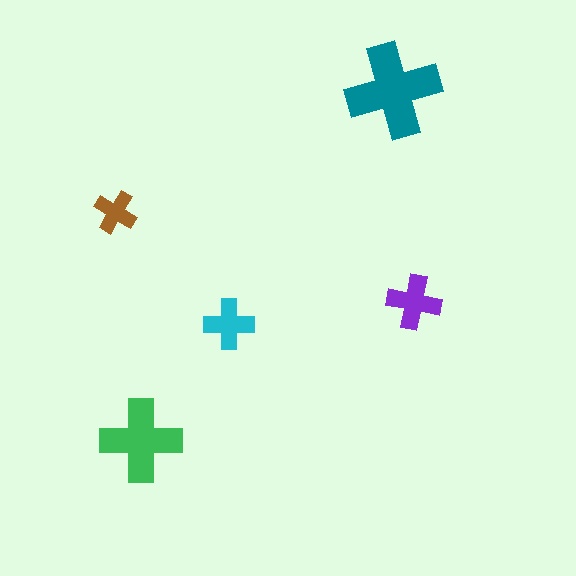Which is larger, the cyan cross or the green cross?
The green one.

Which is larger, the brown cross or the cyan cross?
The cyan one.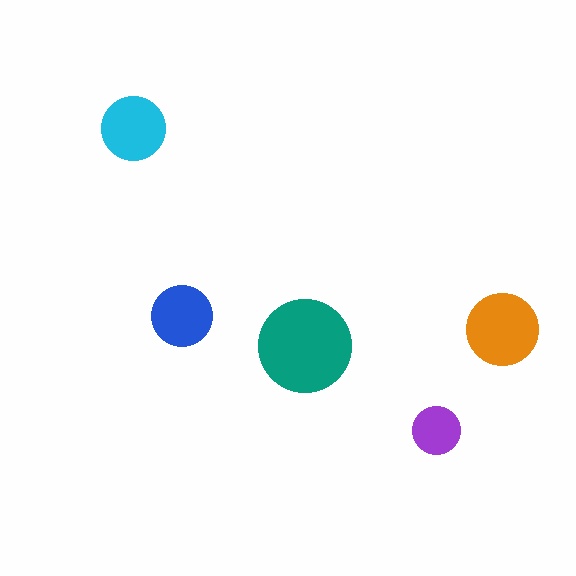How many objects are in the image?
There are 5 objects in the image.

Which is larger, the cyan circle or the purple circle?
The cyan one.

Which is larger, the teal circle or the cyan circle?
The teal one.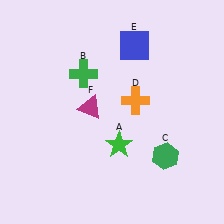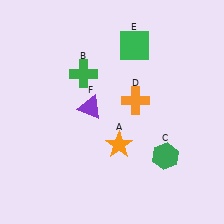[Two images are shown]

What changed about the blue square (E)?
In Image 1, E is blue. In Image 2, it changed to green.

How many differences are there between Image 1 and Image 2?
There are 3 differences between the two images.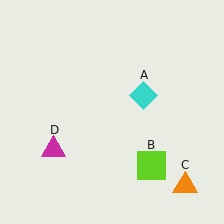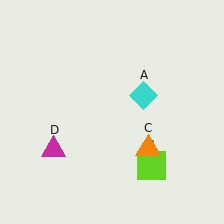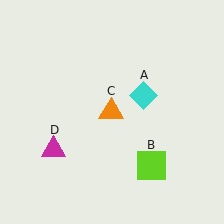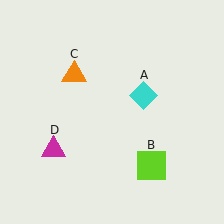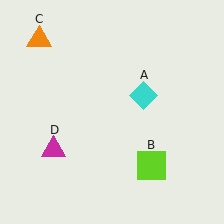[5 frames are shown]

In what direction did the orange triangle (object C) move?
The orange triangle (object C) moved up and to the left.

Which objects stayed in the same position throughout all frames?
Cyan diamond (object A) and lime square (object B) and magenta triangle (object D) remained stationary.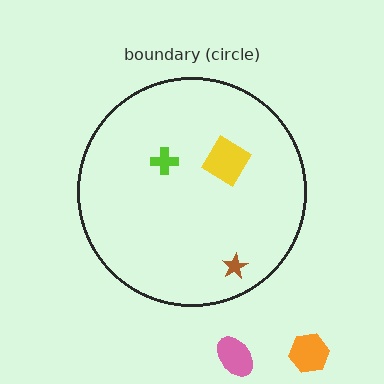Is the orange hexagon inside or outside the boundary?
Outside.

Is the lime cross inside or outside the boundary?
Inside.